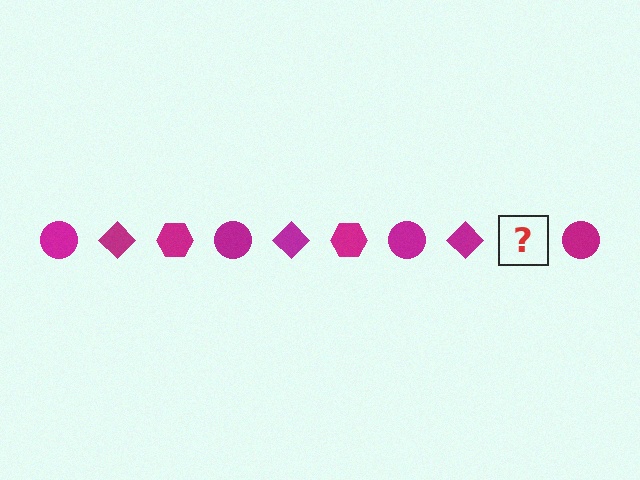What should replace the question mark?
The question mark should be replaced with a magenta hexagon.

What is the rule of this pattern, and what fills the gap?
The rule is that the pattern cycles through circle, diamond, hexagon shapes in magenta. The gap should be filled with a magenta hexagon.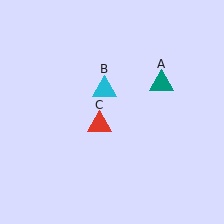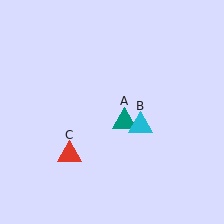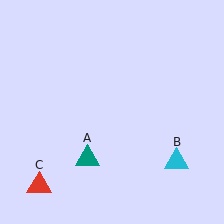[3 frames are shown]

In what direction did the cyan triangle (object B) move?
The cyan triangle (object B) moved down and to the right.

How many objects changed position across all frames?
3 objects changed position: teal triangle (object A), cyan triangle (object B), red triangle (object C).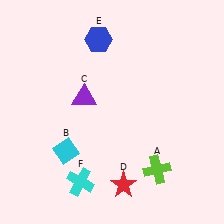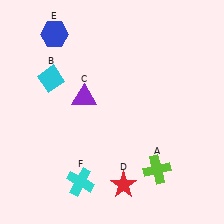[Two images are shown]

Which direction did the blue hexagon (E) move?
The blue hexagon (E) moved left.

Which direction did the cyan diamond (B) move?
The cyan diamond (B) moved up.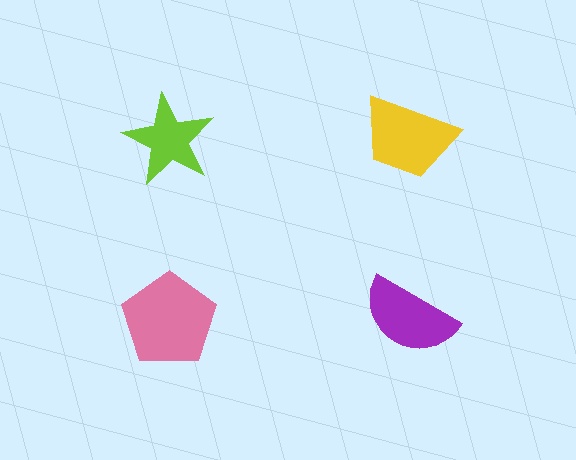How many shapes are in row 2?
2 shapes.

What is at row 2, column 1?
A pink pentagon.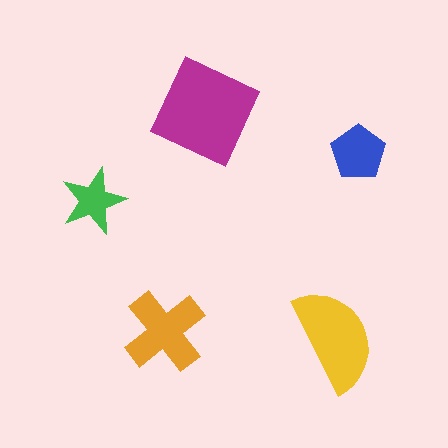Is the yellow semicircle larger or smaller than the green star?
Larger.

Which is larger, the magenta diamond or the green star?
The magenta diamond.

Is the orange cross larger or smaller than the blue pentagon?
Larger.